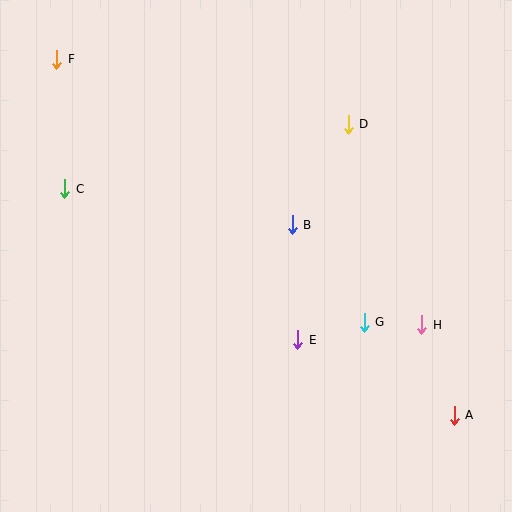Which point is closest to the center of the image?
Point B at (292, 225) is closest to the center.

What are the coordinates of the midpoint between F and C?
The midpoint between F and C is at (61, 124).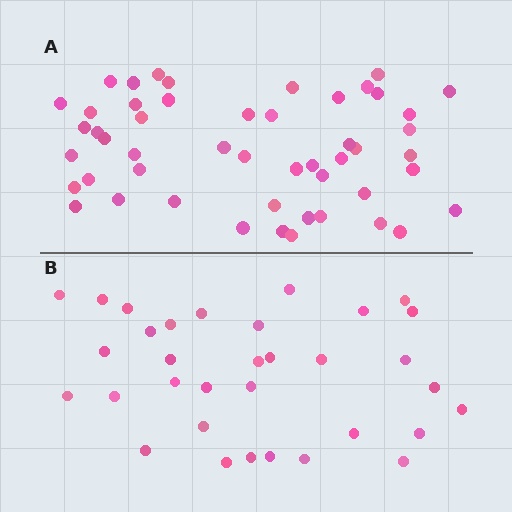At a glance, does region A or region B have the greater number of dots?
Region A (the top region) has more dots.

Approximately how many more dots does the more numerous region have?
Region A has approximately 15 more dots than region B.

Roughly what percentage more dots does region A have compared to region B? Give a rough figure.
About 50% more.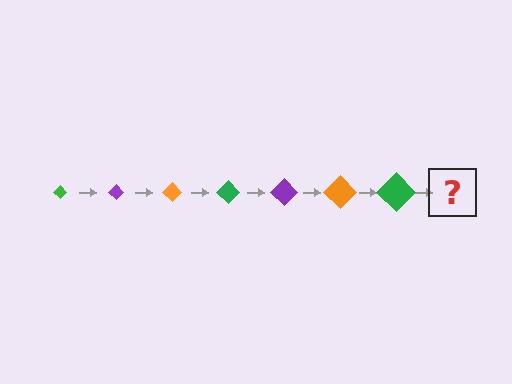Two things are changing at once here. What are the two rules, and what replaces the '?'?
The two rules are that the diamond grows larger each step and the color cycles through green, purple, and orange. The '?' should be a purple diamond, larger than the previous one.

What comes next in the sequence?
The next element should be a purple diamond, larger than the previous one.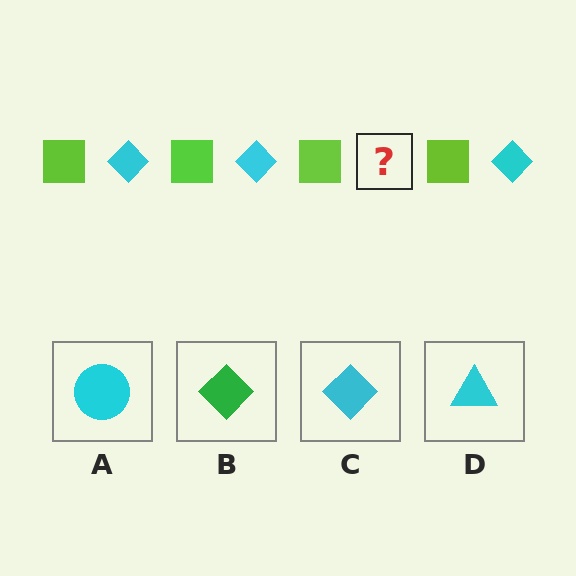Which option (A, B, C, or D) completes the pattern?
C.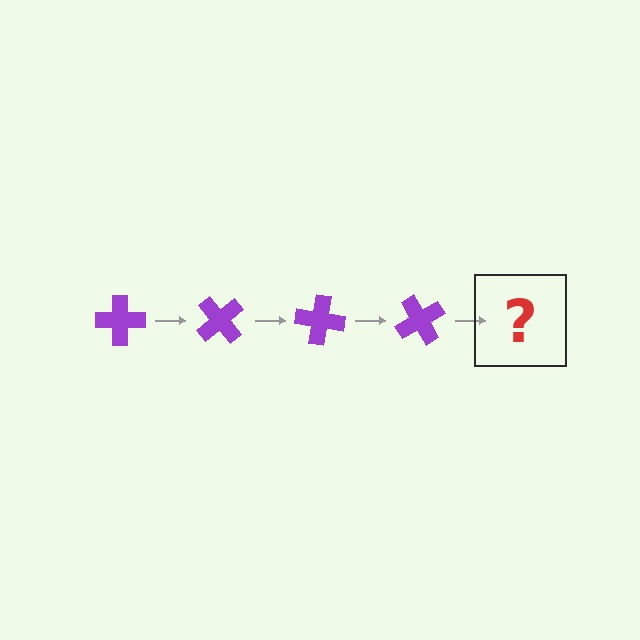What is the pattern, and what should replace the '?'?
The pattern is that the cross rotates 50 degrees each step. The '?' should be a purple cross rotated 200 degrees.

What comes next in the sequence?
The next element should be a purple cross rotated 200 degrees.